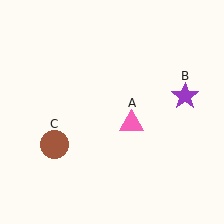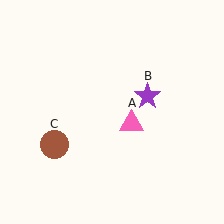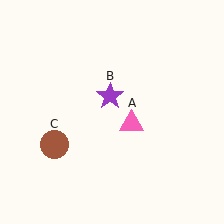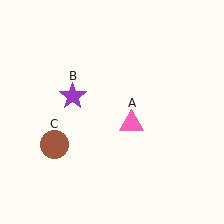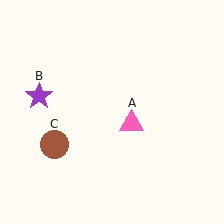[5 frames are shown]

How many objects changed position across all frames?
1 object changed position: purple star (object B).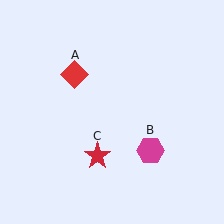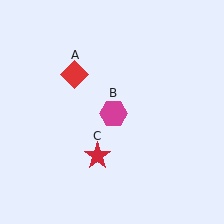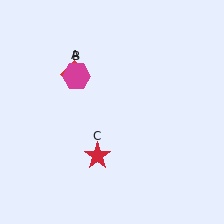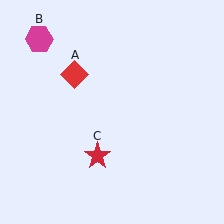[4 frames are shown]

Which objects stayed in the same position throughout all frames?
Red diamond (object A) and red star (object C) remained stationary.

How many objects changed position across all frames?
1 object changed position: magenta hexagon (object B).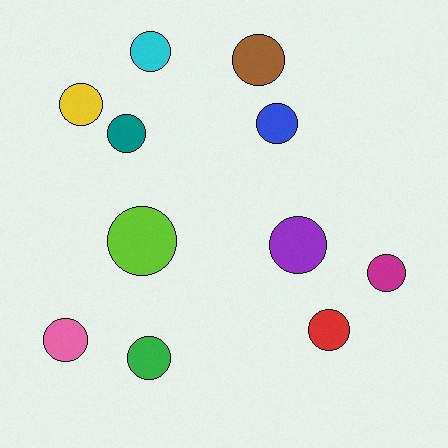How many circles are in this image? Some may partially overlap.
There are 11 circles.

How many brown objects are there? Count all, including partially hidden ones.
There is 1 brown object.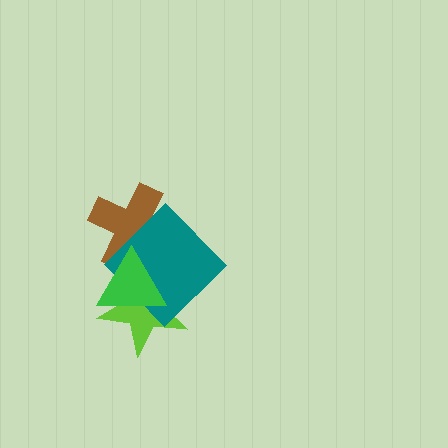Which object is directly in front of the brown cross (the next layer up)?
The teal diamond is directly in front of the brown cross.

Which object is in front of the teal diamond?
The green triangle is in front of the teal diamond.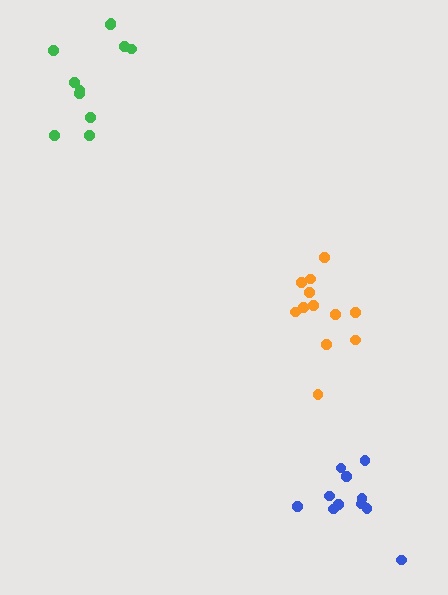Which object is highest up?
The green cluster is topmost.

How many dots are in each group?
Group 1: 11 dots, Group 2: 12 dots, Group 3: 11 dots (34 total).